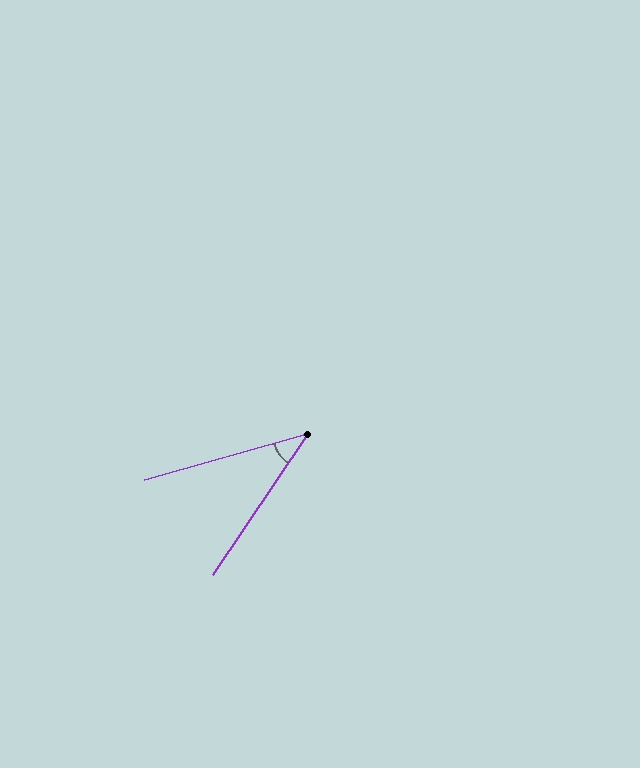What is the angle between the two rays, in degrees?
Approximately 40 degrees.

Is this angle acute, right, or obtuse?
It is acute.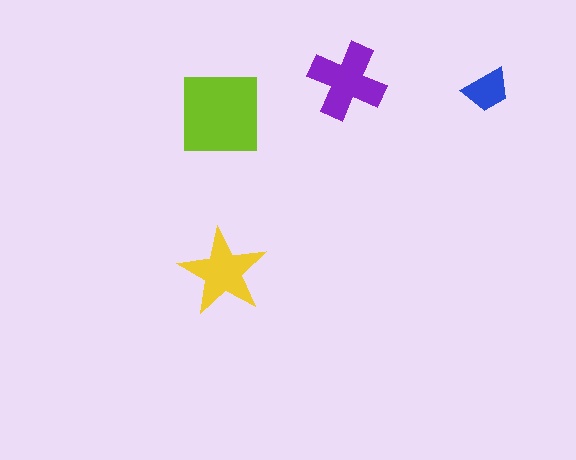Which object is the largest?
The lime square.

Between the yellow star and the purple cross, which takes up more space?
The purple cross.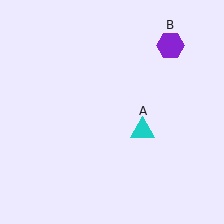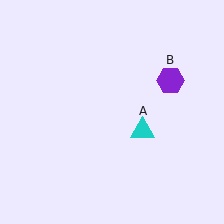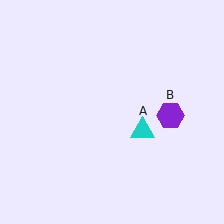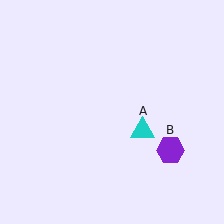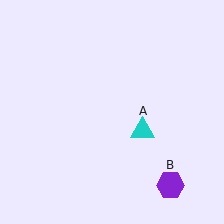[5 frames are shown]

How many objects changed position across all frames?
1 object changed position: purple hexagon (object B).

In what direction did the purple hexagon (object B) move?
The purple hexagon (object B) moved down.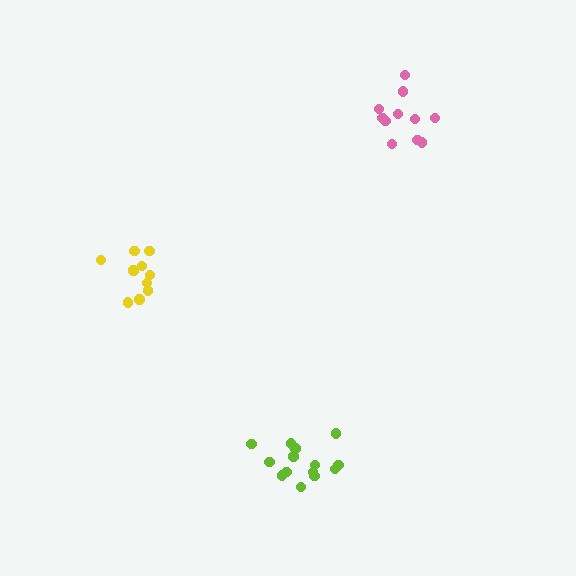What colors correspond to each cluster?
The clusters are colored: yellow, pink, lime.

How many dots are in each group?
Group 1: 10 dots, Group 2: 11 dots, Group 3: 14 dots (35 total).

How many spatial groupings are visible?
There are 3 spatial groupings.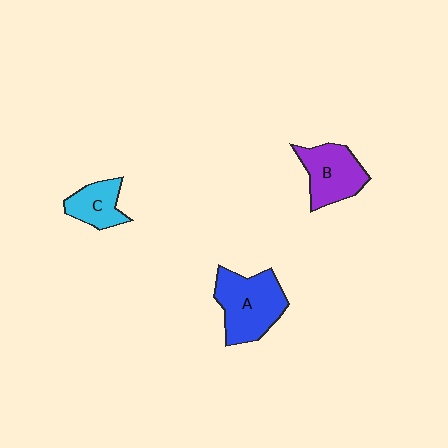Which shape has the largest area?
Shape A (blue).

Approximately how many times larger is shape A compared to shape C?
Approximately 1.8 times.